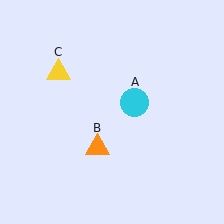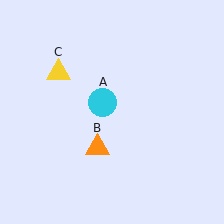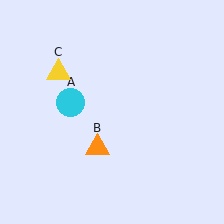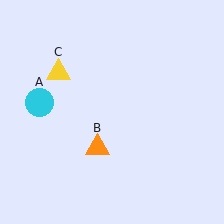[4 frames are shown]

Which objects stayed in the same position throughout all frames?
Orange triangle (object B) and yellow triangle (object C) remained stationary.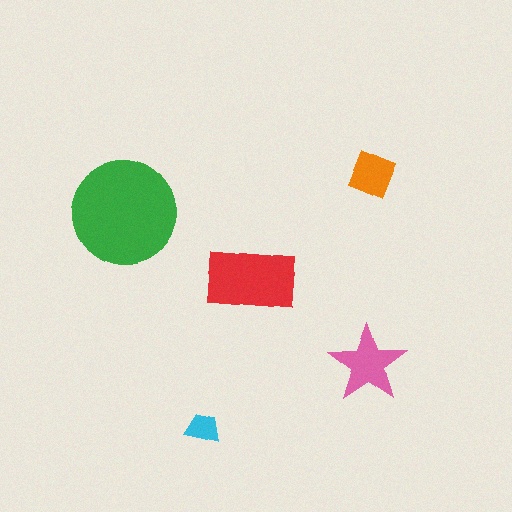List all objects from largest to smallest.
The green circle, the red rectangle, the pink star, the orange diamond, the cyan trapezoid.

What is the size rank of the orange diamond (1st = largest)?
4th.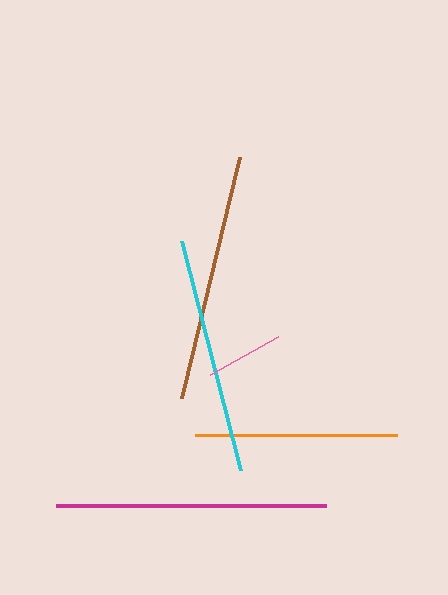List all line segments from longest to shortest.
From longest to shortest: magenta, brown, cyan, orange, pink.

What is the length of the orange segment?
The orange segment is approximately 202 pixels long.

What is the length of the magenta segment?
The magenta segment is approximately 271 pixels long.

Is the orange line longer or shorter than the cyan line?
The cyan line is longer than the orange line.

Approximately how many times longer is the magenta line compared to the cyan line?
The magenta line is approximately 1.1 times the length of the cyan line.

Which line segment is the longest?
The magenta line is the longest at approximately 271 pixels.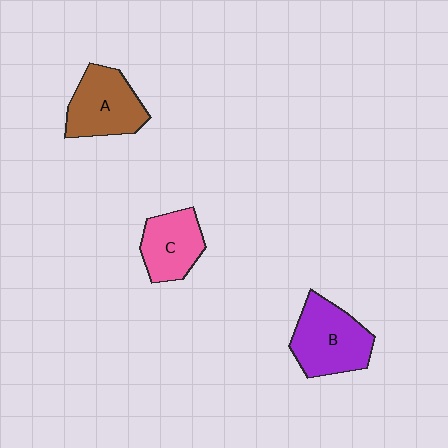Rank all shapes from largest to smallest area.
From largest to smallest: B (purple), A (brown), C (pink).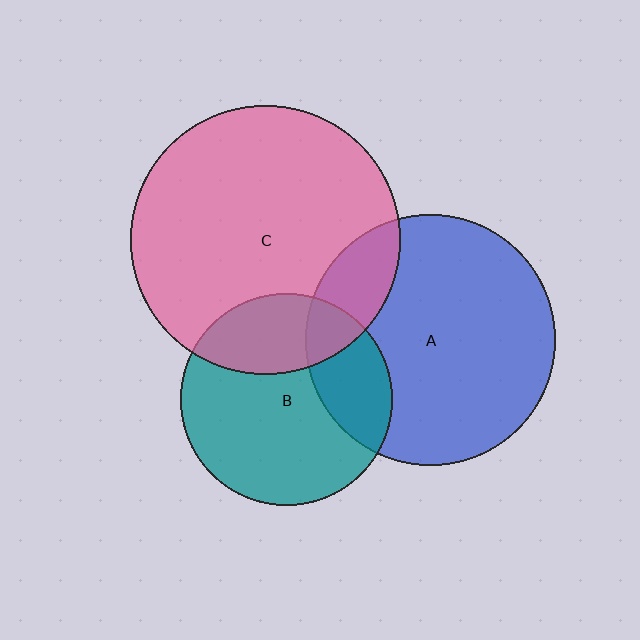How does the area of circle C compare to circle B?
Approximately 1.6 times.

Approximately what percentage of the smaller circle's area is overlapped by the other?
Approximately 15%.